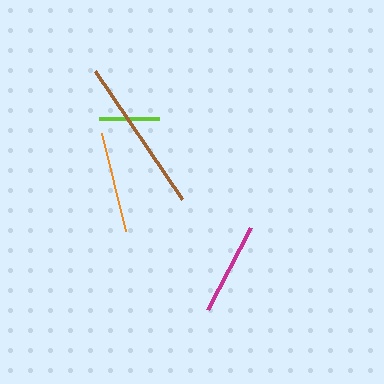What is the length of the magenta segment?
The magenta segment is approximately 92 pixels long.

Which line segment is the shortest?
The lime line is the shortest at approximately 61 pixels.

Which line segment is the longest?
The brown line is the longest at approximately 155 pixels.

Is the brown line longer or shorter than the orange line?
The brown line is longer than the orange line.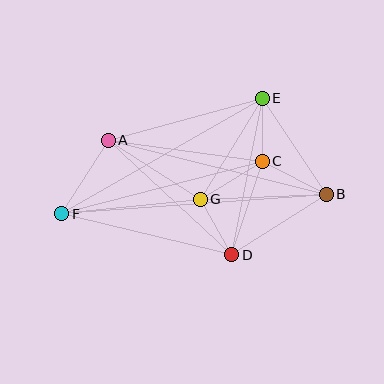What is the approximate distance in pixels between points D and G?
The distance between D and G is approximately 64 pixels.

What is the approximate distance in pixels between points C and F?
The distance between C and F is approximately 207 pixels.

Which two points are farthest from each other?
Points B and F are farthest from each other.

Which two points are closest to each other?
Points C and E are closest to each other.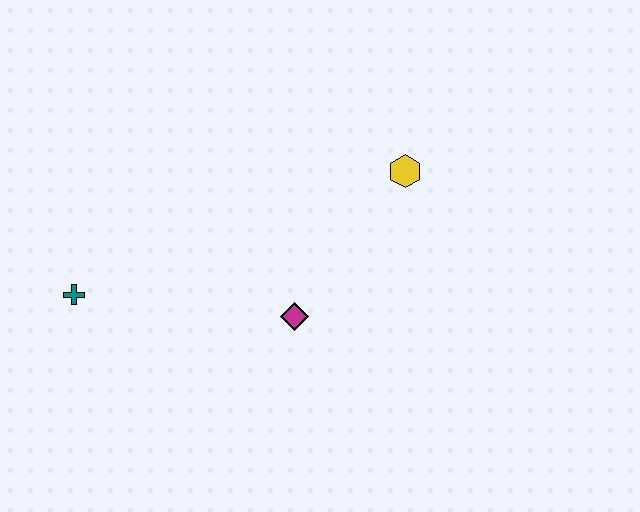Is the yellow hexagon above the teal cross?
Yes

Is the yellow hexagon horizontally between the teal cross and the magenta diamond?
No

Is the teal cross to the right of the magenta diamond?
No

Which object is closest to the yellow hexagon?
The magenta diamond is closest to the yellow hexagon.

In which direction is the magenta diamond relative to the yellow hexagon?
The magenta diamond is below the yellow hexagon.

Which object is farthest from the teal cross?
The yellow hexagon is farthest from the teal cross.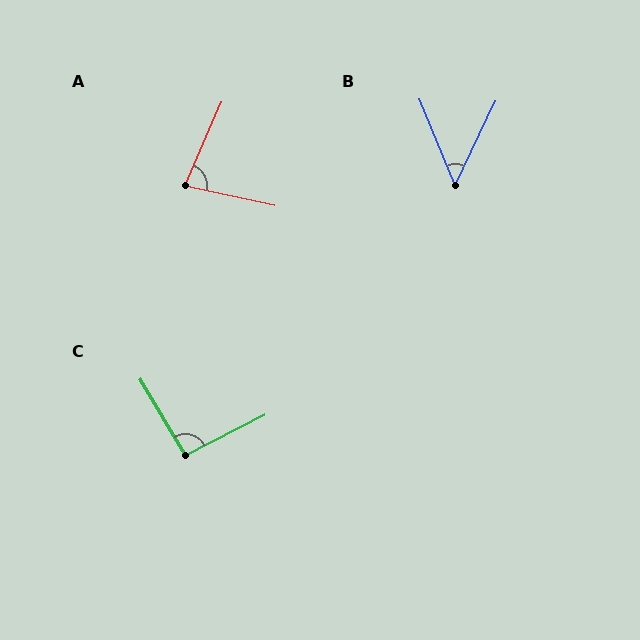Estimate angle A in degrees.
Approximately 78 degrees.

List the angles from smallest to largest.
B (48°), A (78°), C (94°).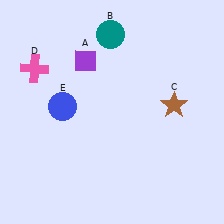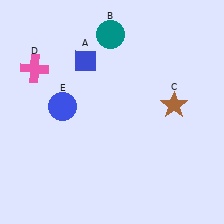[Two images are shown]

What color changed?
The diamond (A) changed from purple in Image 1 to blue in Image 2.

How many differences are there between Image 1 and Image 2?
There is 1 difference between the two images.